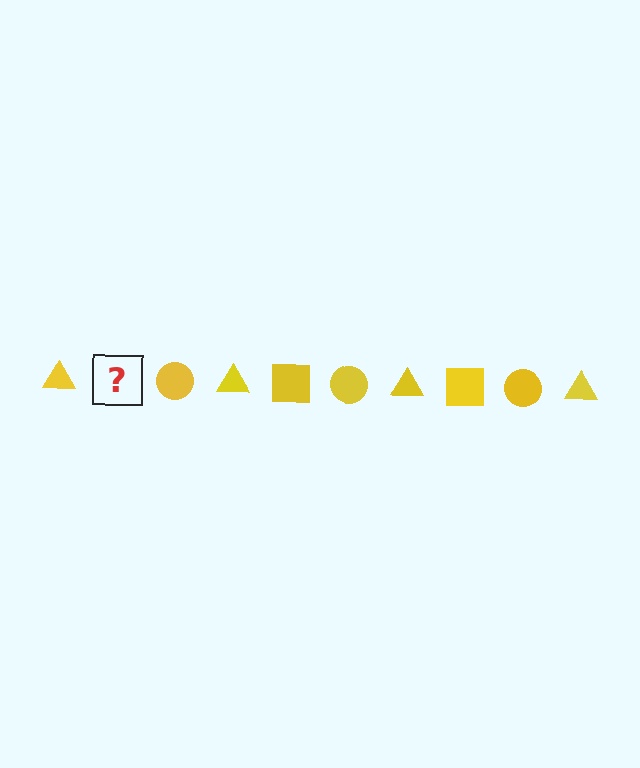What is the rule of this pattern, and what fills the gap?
The rule is that the pattern cycles through triangle, square, circle shapes in yellow. The gap should be filled with a yellow square.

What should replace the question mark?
The question mark should be replaced with a yellow square.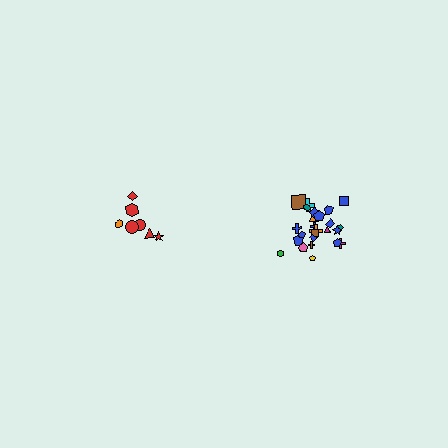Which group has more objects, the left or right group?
The right group.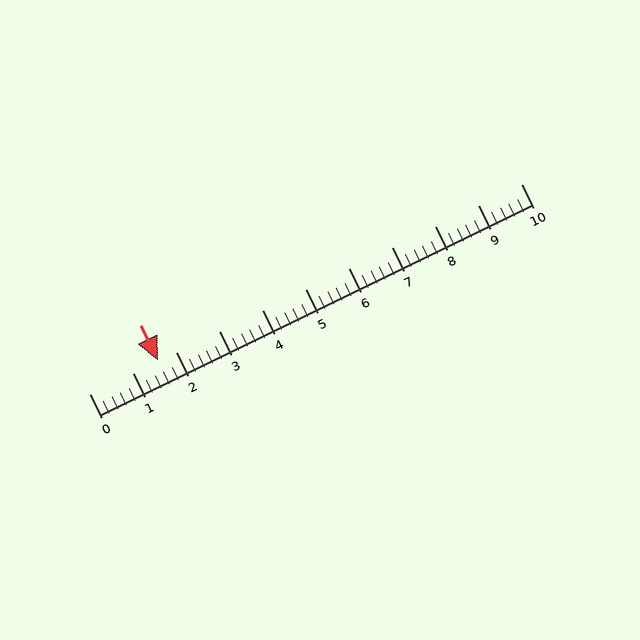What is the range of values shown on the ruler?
The ruler shows values from 0 to 10.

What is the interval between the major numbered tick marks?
The major tick marks are spaced 1 units apart.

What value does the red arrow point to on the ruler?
The red arrow points to approximately 1.6.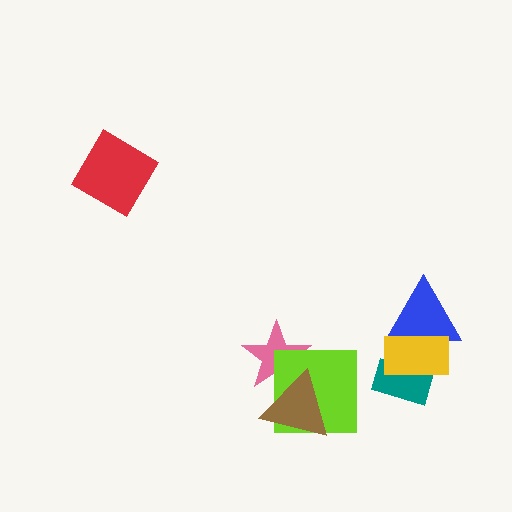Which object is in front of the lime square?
The brown triangle is in front of the lime square.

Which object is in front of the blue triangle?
The yellow rectangle is in front of the blue triangle.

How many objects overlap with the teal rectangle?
1 object overlaps with the teal rectangle.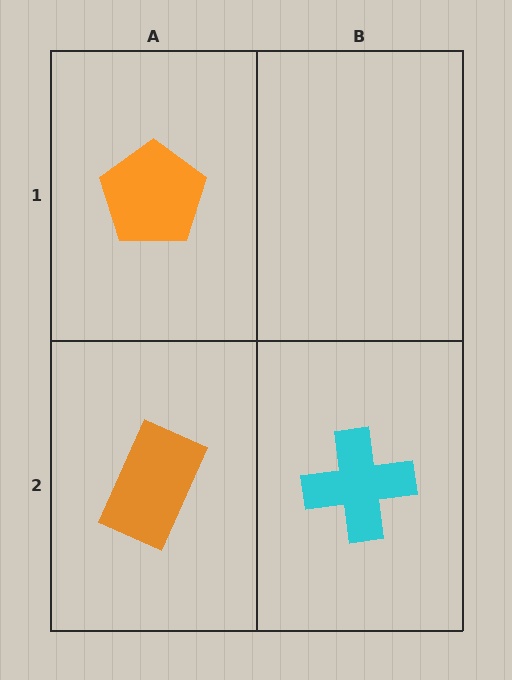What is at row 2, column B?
A cyan cross.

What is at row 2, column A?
An orange rectangle.